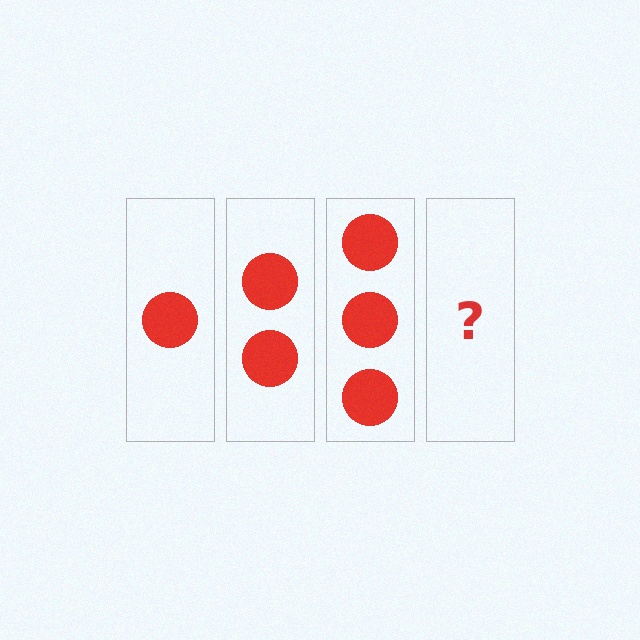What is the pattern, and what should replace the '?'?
The pattern is that each step adds one more circle. The '?' should be 4 circles.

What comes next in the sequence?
The next element should be 4 circles.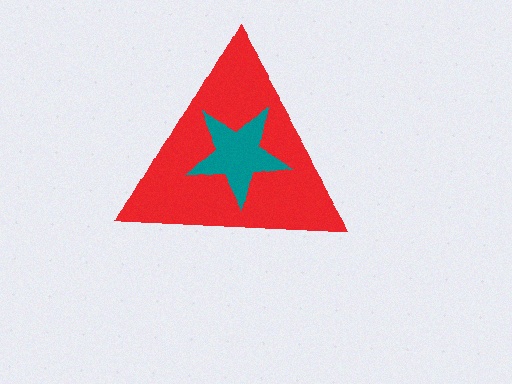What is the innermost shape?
The teal star.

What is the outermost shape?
The red triangle.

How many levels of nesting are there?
2.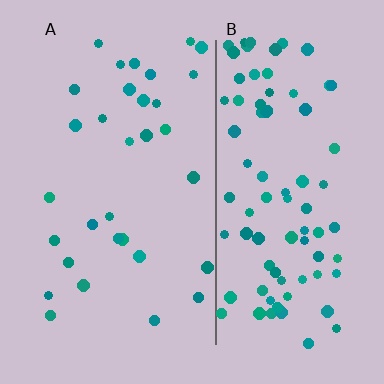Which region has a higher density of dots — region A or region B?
B (the right).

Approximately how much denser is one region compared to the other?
Approximately 2.8× — region B over region A.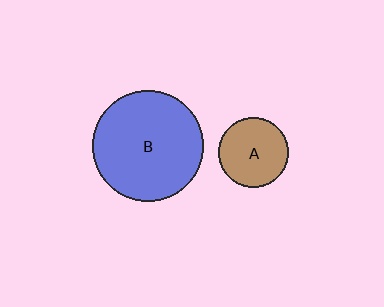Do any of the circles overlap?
No, none of the circles overlap.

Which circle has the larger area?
Circle B (blue).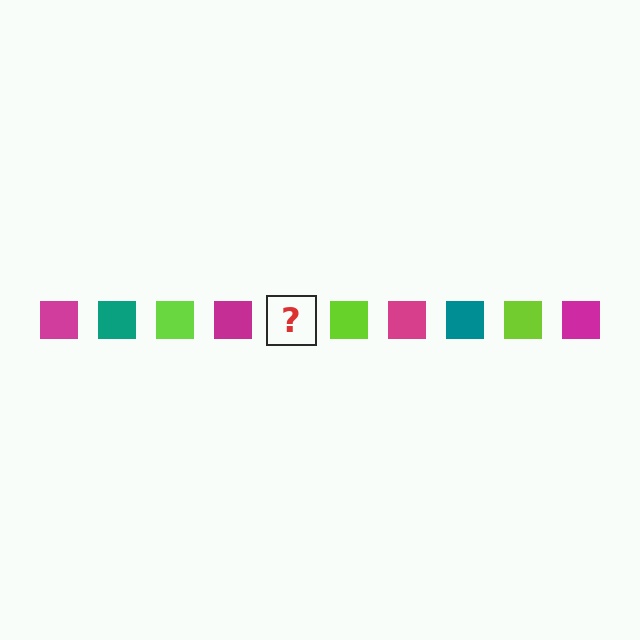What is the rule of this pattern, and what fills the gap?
The rule is that the pattern cycles through magenta, teal, lime squares. The gap should be filled with a teal square.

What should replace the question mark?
The question mark should be replaced with a teal square.